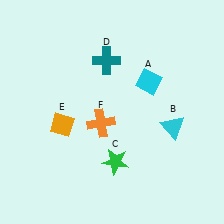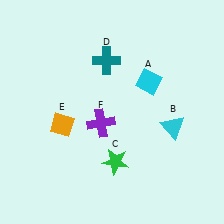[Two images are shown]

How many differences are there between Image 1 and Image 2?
There is 1 difference between the two images.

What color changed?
The cross (F) changed from orange in Image 1 to purple in Image 2.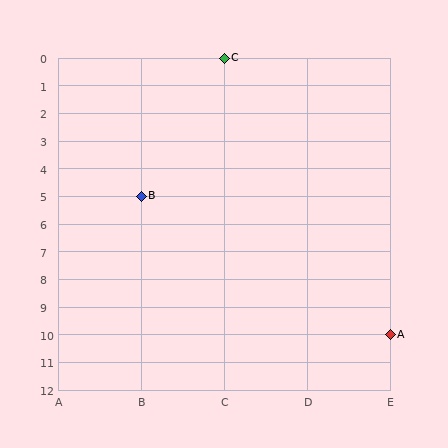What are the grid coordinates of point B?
Point B is at grid coordinates (B, 5).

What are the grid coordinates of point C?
Point C is at grid coordinates (C, 0).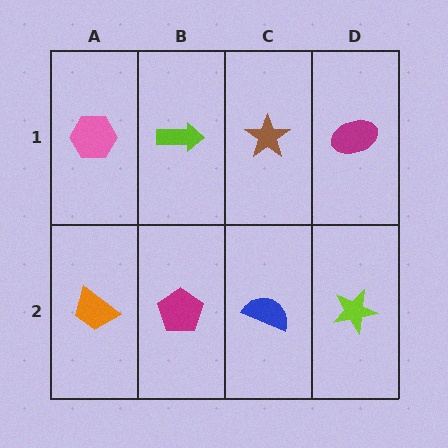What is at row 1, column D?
A magenta ellipse.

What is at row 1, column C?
A brown star.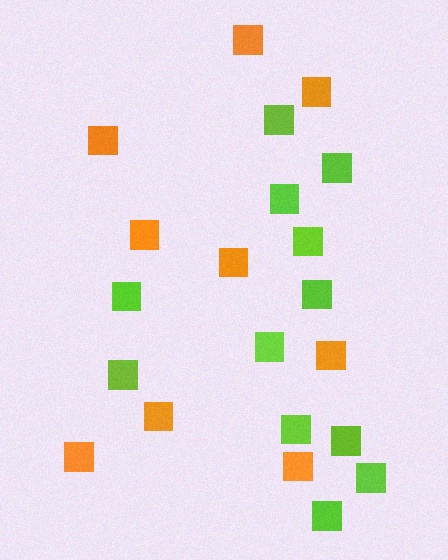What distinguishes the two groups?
There are 2 groups: one group of orange squares (9) and one group of lime squares (12).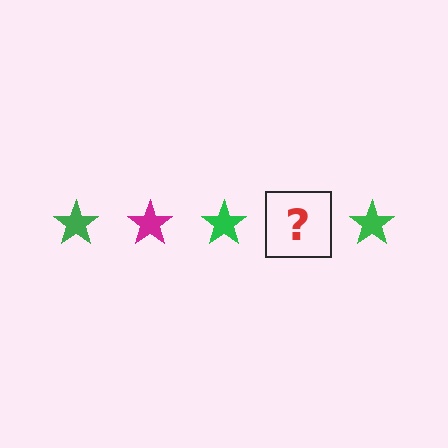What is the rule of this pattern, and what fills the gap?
The rule is that the pattern cycles through green, magenta stars. The gap should be filled with a magenta star.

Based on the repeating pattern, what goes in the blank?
The blank should be a magenta star.